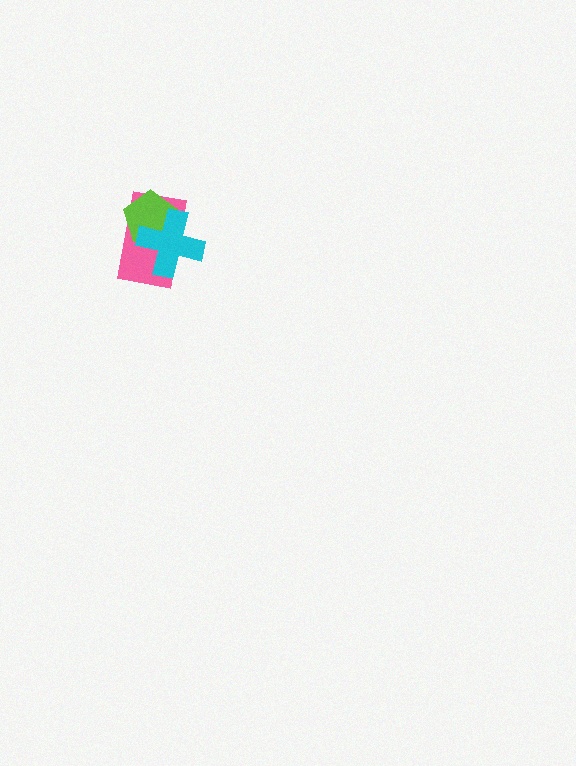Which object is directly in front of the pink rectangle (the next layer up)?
The lime pentagon is directly in front of the pink rectangle.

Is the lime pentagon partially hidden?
Yes, it is partially covered by another shape.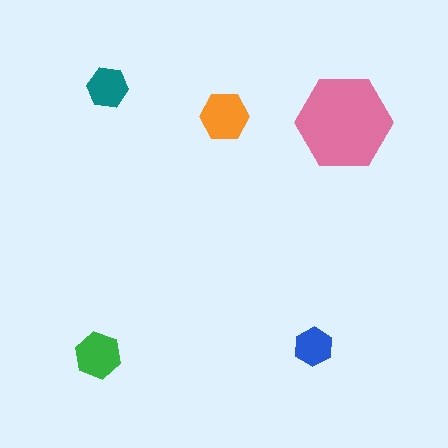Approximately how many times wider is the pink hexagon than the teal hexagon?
About 2.5 times wider.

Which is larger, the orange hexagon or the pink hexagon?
The pink one.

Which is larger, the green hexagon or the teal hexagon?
The green one.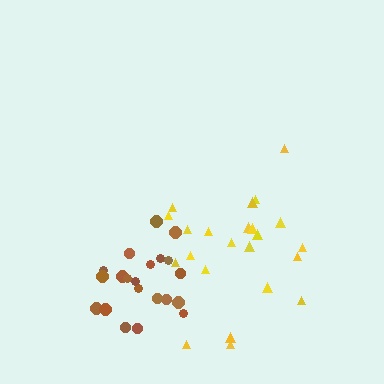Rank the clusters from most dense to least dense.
brown, yellow.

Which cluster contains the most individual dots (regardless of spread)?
Yellow (23).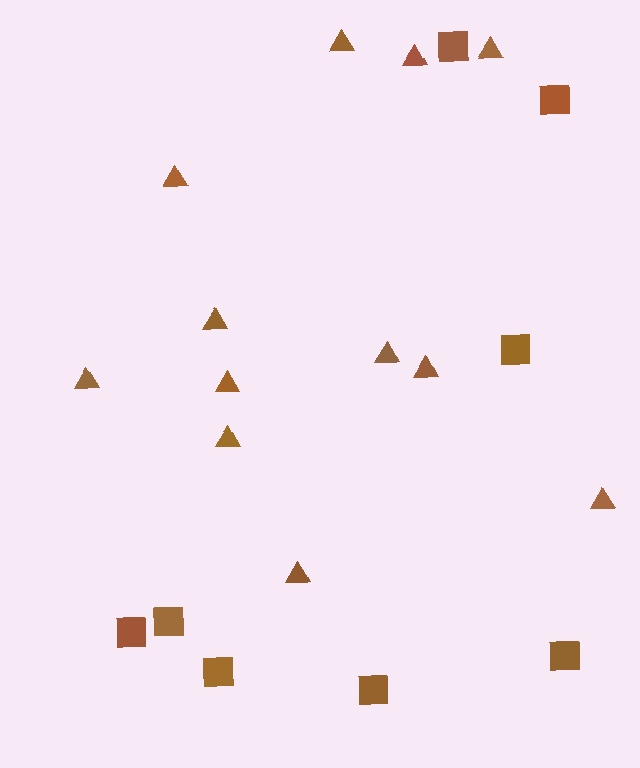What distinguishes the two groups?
There are 2 groups: one group of triangles (12) and one group of squares (8).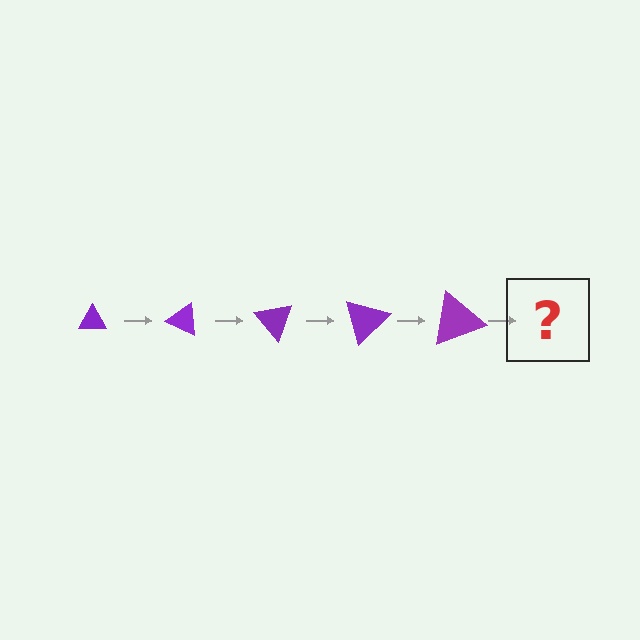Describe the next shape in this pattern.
It should be a triangle, larger than the previous one and rotated 125 degrees from the start.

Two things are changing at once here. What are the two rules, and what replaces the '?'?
The two rules are that the triangle grows larger each step and it rotates 25 degrees each step. The '?' should be a triangle, larger than the previous one and rotated 125 degrees from the start.